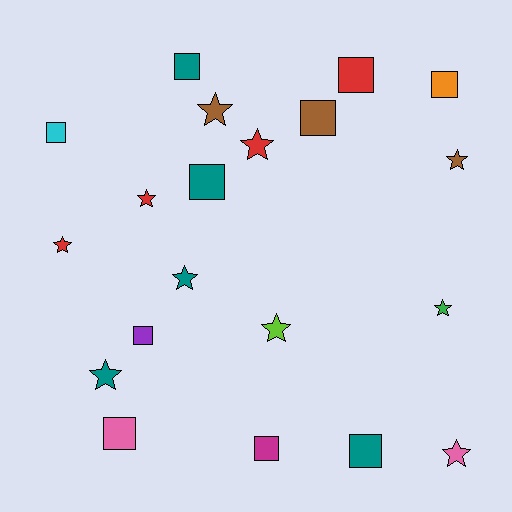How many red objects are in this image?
There are 4 red objects.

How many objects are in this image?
There are 20 objects.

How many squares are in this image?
There are 10 squares.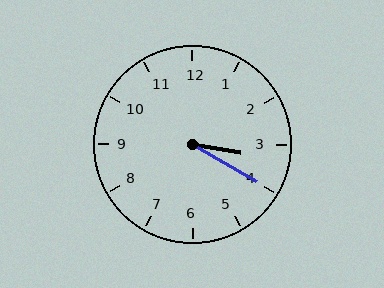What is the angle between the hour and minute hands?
Approximately 20 degrees.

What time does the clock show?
3:20.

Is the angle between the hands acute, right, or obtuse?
It is acute.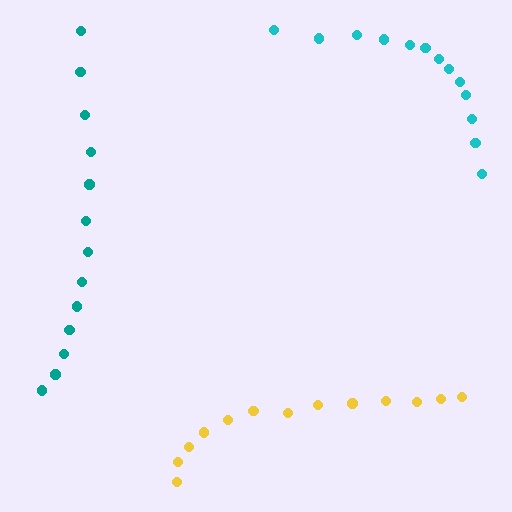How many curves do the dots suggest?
There are 3 distinct paths.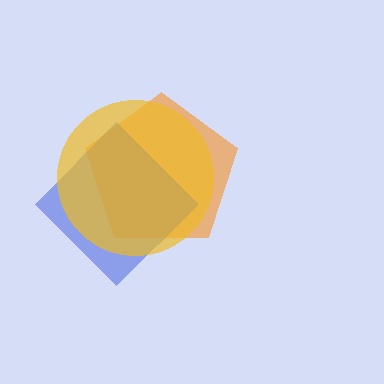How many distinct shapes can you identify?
There are 3 distinct shapes: an orange pentagon, a blue diamond, a yellow circle.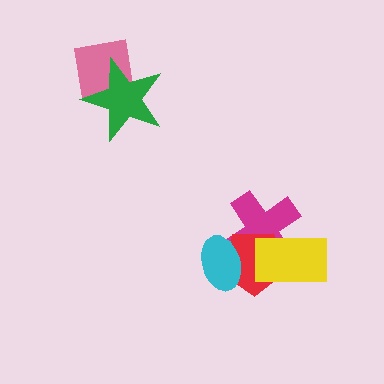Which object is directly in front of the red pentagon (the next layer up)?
The cyan ellipse is directly in front of the red pentagon.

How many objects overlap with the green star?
1 object overlaps with the green star.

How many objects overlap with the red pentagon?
3 objects overlap with the red pentagon.